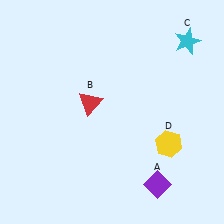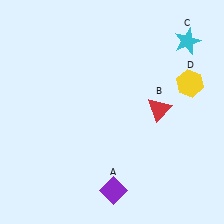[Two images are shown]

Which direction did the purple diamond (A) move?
The purple diamond (A) moved left.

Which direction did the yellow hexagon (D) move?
The yellow hexagon (D) moved up.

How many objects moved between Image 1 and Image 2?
3 objects moved between the two images.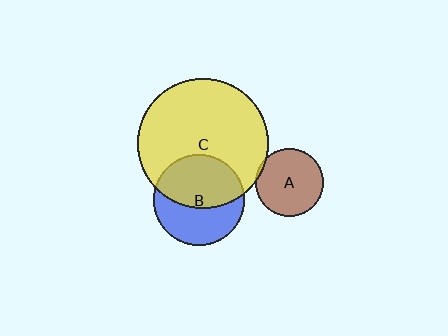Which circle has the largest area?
Circle C (yellow).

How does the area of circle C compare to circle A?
Approximately 3.6 times.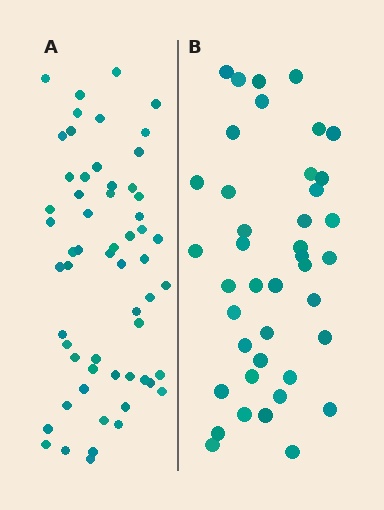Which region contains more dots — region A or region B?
Region A (the left region) has more dots.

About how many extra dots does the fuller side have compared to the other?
Region A has approximately 15 more dots than region B.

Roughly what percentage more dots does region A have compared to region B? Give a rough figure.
About 40% more.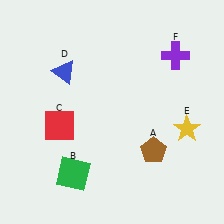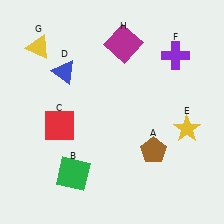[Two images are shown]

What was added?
A yellow triangle (G), a magenta square (H) were added in Image 2.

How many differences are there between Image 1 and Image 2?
There are 2 differences between the two images.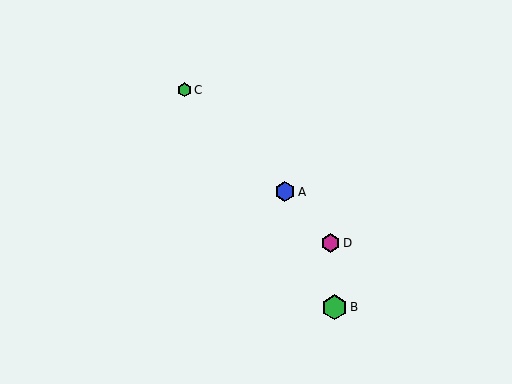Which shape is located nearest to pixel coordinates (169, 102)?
The green hexagon (labeled C) at (184, 90) is nearest to that location.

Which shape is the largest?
The green hexagon (labeled B) is the largest.